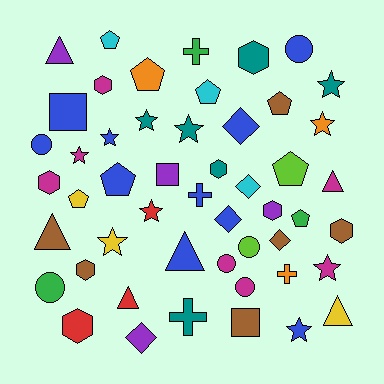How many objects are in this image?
There are 50 objects.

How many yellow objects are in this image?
There are 3 yellow objects.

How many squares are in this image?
There are 3 squares.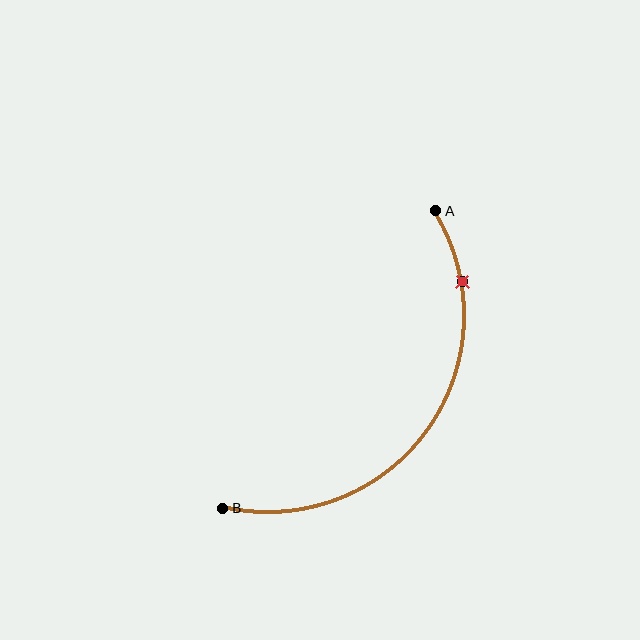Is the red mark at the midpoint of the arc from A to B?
No. The red mark lies on the arc but is closer to endpoint A. The arc midpoint would be at the point on the curve equidistant along the arc from both A and B.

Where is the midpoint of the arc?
The arc midpoint is the point on the curve farthest from the straight line joining A and B. It sits below and to the right of that line.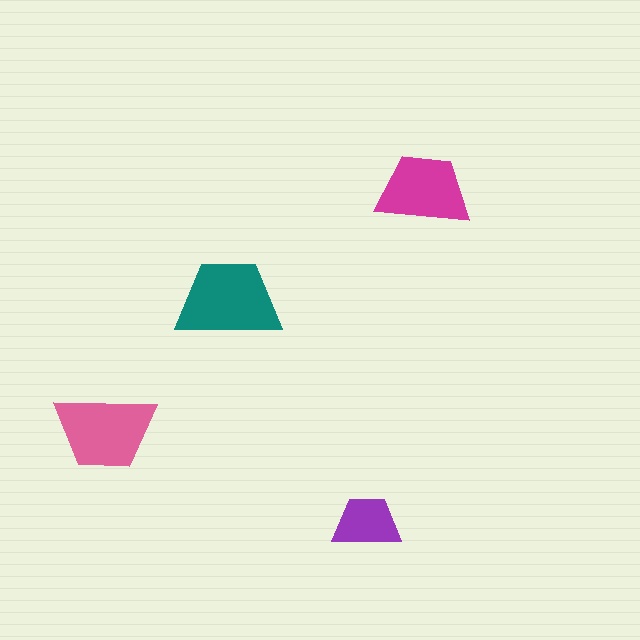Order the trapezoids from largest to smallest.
the teal one, the pink one, the magenta one, the purple one.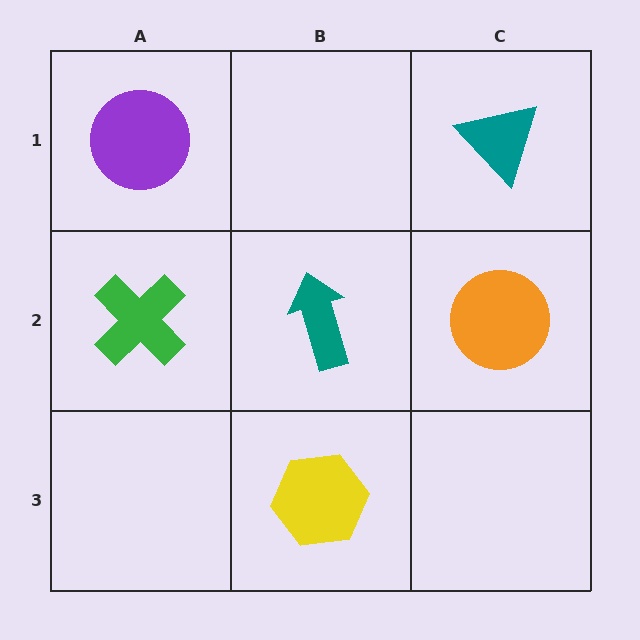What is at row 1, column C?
A teal triangle.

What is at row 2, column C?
An orange circle.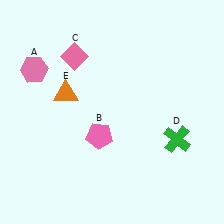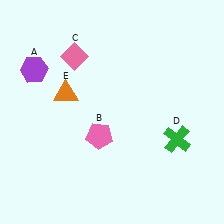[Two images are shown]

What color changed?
The hexagon (A) changed from pink in Image 1 to purple in Image 2.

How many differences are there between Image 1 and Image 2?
There is 1 difference between the two images.